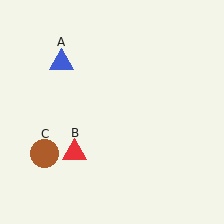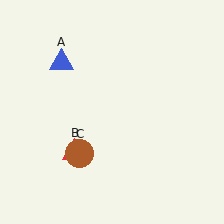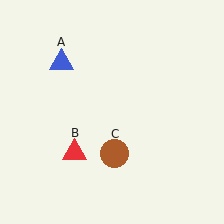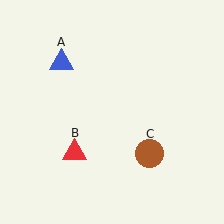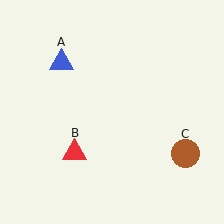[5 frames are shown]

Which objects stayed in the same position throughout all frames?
Blue triangle (object A) and red triangle (object B) remained stationary.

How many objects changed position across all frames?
1 object changed position: brown circle (object C).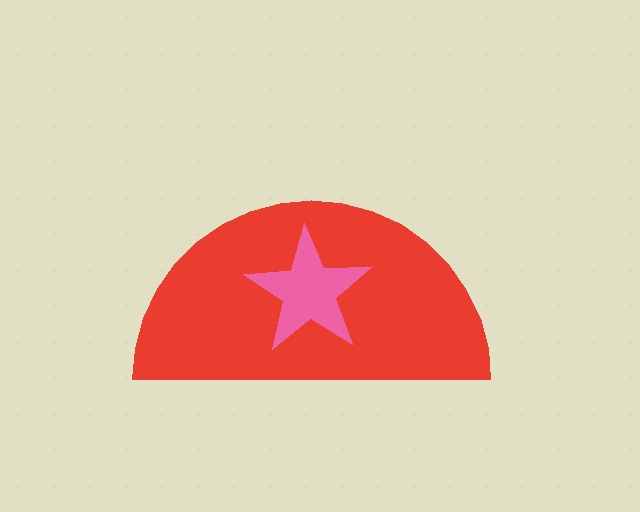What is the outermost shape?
The red semicircle.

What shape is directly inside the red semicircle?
The pink star.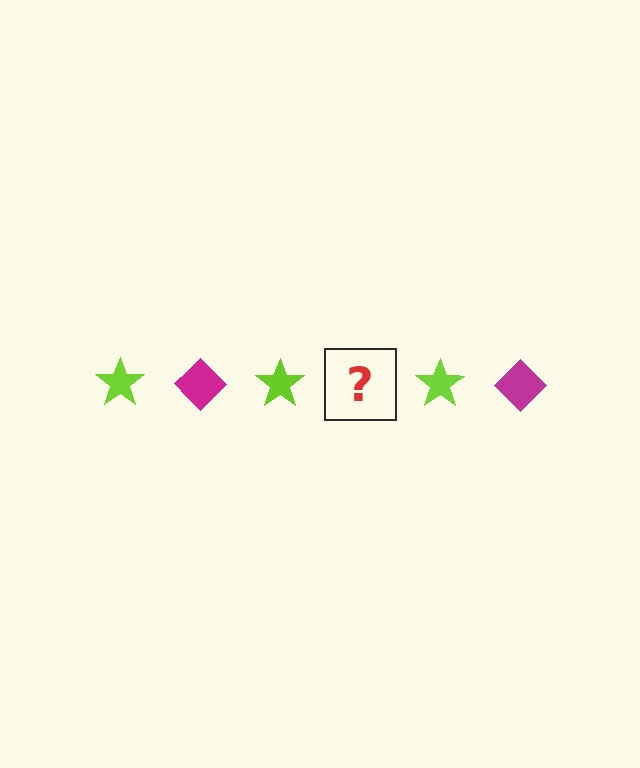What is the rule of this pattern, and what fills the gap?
The rule is that the pattern alternates between lime star and magenta diamond. The gap should be filled with a magenta diamond.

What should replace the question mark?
The question mark should be replaced with a magenta diamond.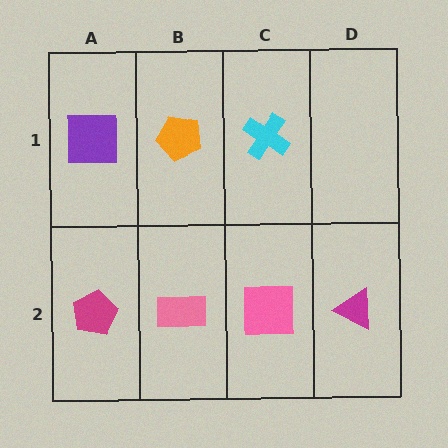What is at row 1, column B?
An orange pentagon.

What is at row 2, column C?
A pink square.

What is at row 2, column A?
A magenta pentagon.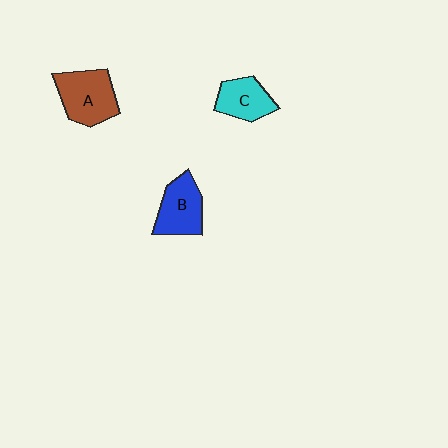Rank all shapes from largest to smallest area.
From largest to smallest: A (brown), B (blue), C (cyan).